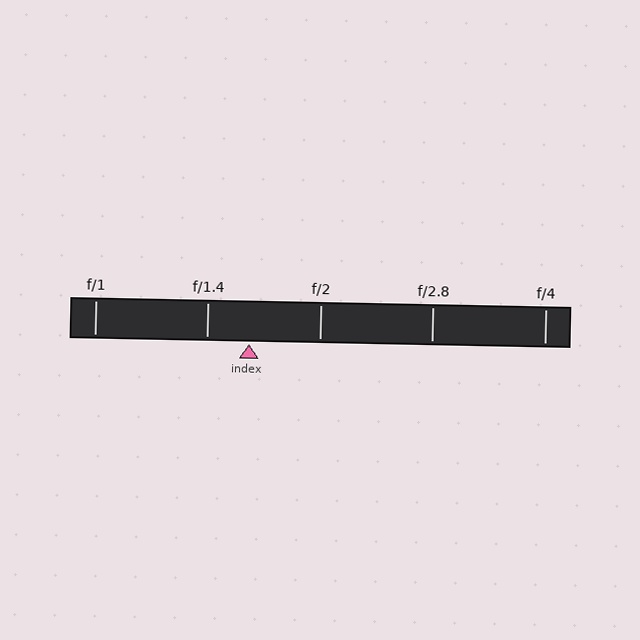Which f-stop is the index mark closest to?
The index mark is closest to f/1.4.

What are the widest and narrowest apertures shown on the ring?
The widest aperture shown is f/1 and the narrowest is f/4.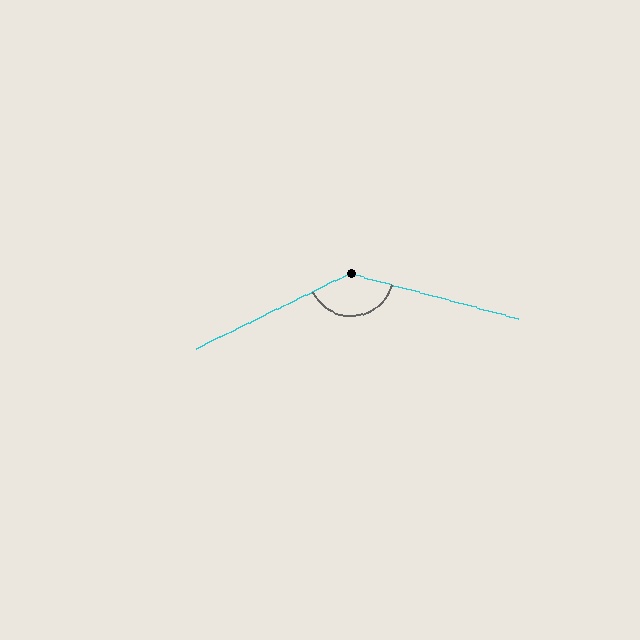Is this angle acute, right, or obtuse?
It is obtuse.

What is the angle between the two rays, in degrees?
Approximately 139 degrees.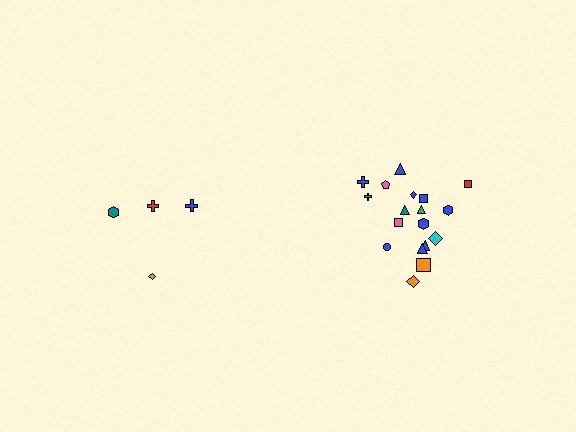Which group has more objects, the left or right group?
The right group.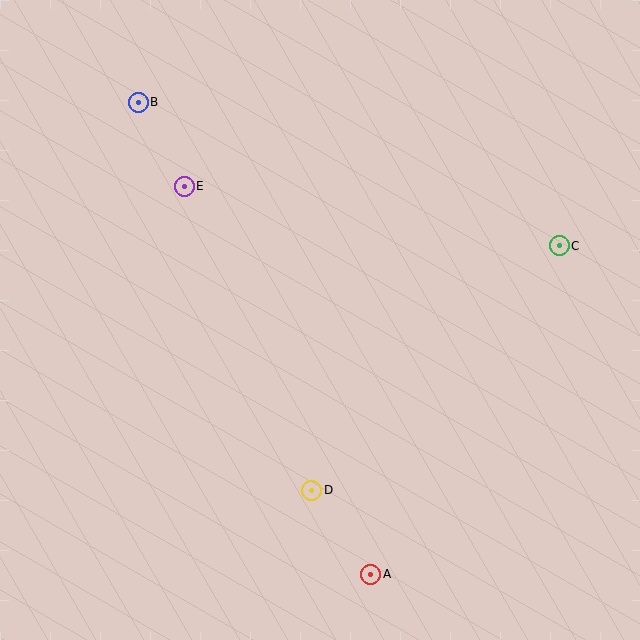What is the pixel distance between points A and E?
The distance between A and E is 430 pixels.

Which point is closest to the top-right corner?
Point C is closest to the top-right corner.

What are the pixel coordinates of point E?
Point E is at (184, 186).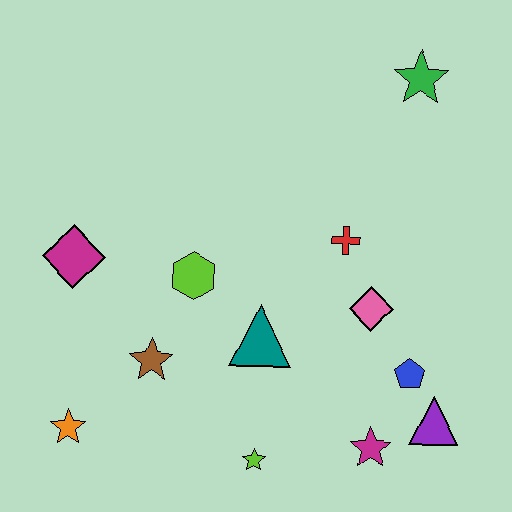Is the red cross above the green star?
No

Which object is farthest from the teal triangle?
The green star is farthest from the teal triangle.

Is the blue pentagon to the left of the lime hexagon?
No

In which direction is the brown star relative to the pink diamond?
The brown star is to the left of the pink diamond.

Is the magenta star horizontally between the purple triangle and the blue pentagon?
No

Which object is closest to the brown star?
The lime hexagon is closest to the brown star.